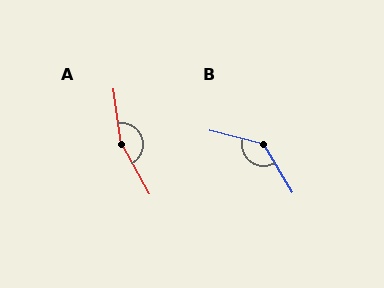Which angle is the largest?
A, at approximately 159 degrees.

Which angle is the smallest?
B, at approximately 135 degrees.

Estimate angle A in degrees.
Approximately 159 degrees.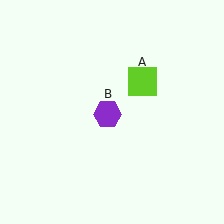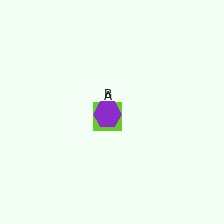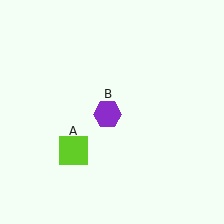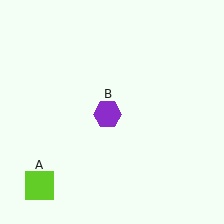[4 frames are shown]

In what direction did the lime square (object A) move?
The lime square (object A) moved down and to the left.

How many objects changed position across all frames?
1 object changed position: lime square (object A).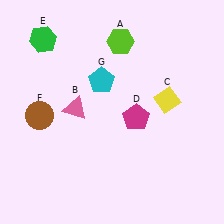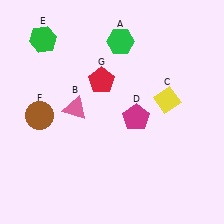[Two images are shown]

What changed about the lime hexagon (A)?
In Image 1, A is lime. In Image 2, it changed to green.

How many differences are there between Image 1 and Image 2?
There are 2 differences between the two images.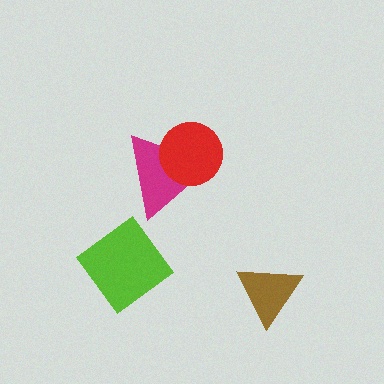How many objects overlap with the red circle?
1 object overlaps with the red circle.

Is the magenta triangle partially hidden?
Yes, it is partially covered by another shape.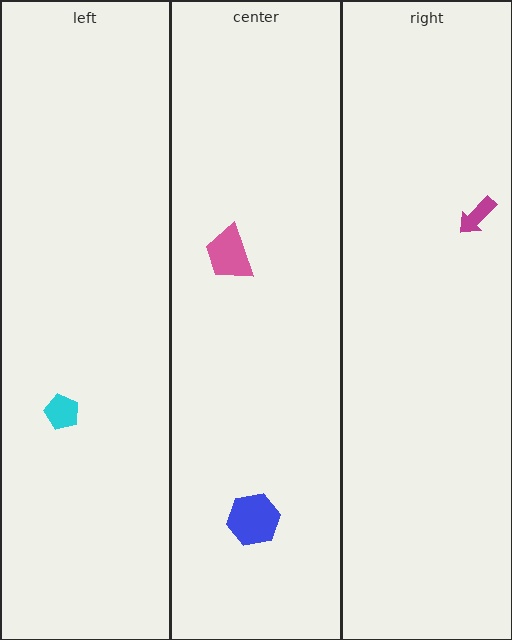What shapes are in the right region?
The magenta arrow.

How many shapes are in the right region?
1.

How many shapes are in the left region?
1.